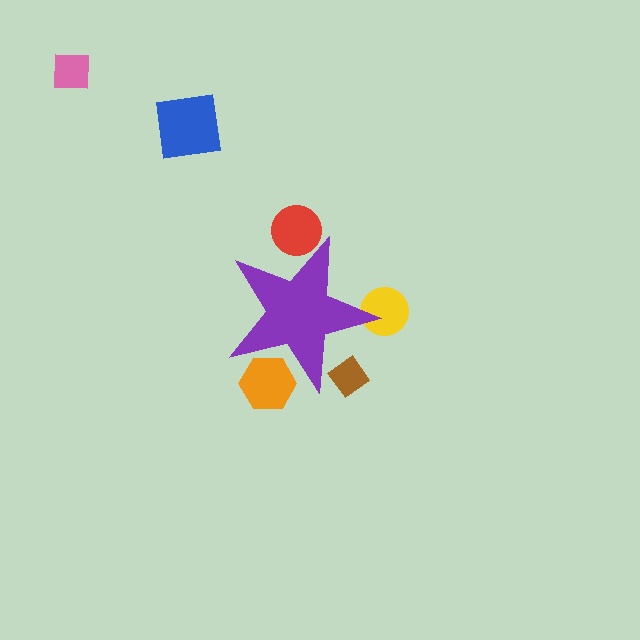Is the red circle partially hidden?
Yes, the red circle is partially hidden behind the purple star.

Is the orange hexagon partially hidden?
Yes, the orange hexagon is partially hidden behind the purple star.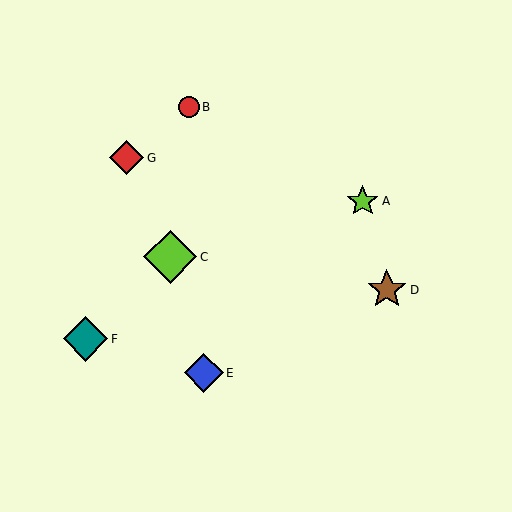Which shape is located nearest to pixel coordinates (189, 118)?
The red circle (labeled B) at (189, 107) is nearest to that location.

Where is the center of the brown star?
The center of the brown star is at (387, 290).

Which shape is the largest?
The lime diamond (labeled C) is the largest.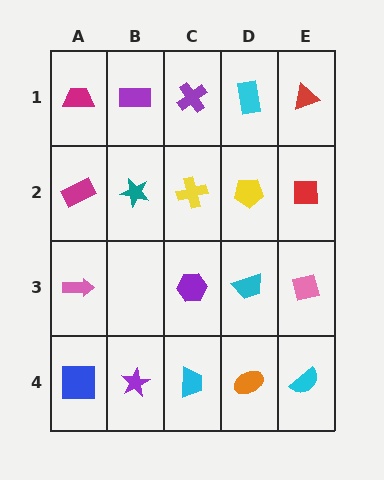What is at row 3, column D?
A cyan trapezoid.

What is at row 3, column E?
A pink square.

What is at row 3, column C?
A purple hexagon.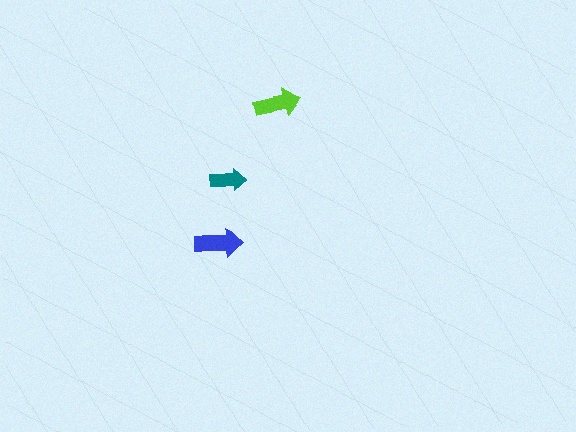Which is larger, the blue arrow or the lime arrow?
The blue one.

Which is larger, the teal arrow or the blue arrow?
The blue one.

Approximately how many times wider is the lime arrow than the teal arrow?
About 1.5 times wider.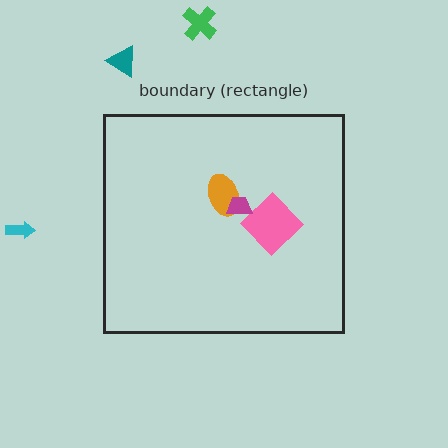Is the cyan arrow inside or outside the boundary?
Outside.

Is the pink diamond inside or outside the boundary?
Inside.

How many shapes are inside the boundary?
3 inside, 3 outside.